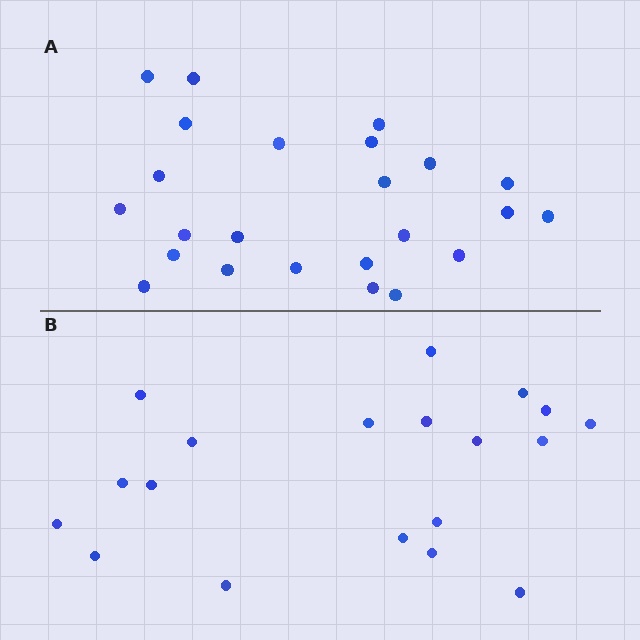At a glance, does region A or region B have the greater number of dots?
Region A (the top region) has more dots.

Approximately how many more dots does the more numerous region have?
Region A has about 5 more dots than region B.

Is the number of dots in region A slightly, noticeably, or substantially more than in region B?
Region A has noticeably more, but not dramatically so. The ratio is roughly 1.3 to 1.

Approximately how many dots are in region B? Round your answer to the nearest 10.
About 20 dots. (The exact count is 19, which rounds to 20.)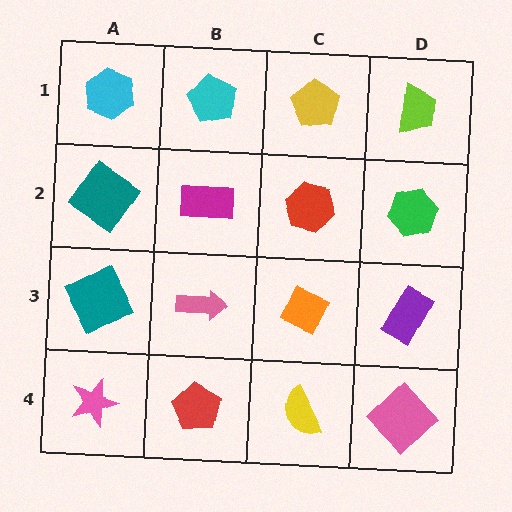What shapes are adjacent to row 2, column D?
A lime trapezoid (row 1, column D), a purple rectangle (row 3, column D), a red hexagon (row 2, column C).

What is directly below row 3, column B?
A red pentagon.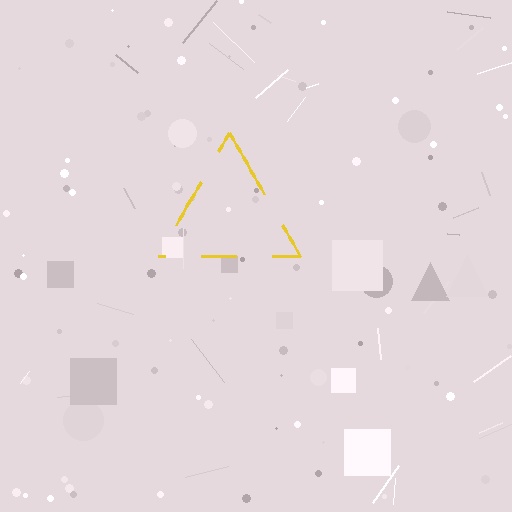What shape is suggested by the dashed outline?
The dashed outline suggests a triangle.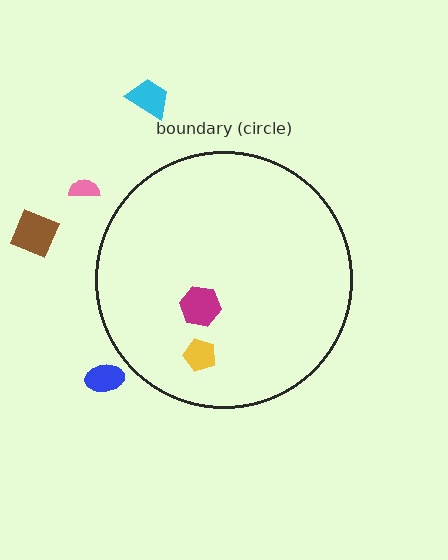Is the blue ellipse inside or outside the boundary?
Outside.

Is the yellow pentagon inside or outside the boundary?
Inside.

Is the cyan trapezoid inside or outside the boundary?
Outside.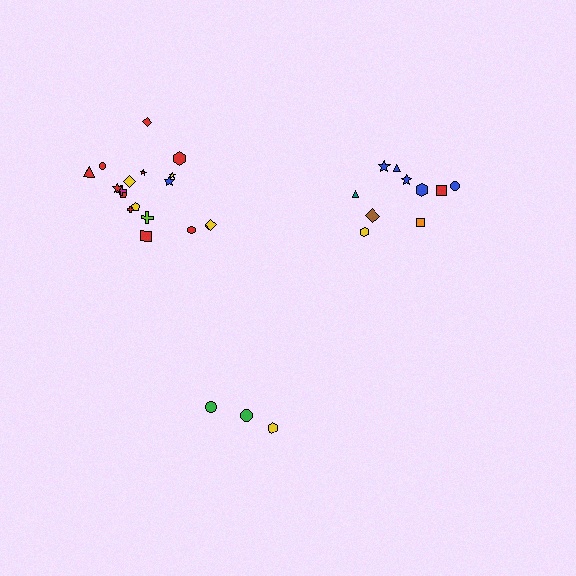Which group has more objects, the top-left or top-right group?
The top-left group.